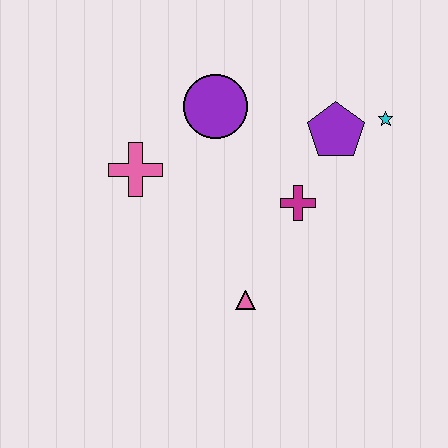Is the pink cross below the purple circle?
Yes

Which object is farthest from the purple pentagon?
The pink cross is farthest from the purple pentagon.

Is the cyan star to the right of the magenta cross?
Yes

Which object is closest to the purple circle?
The pink cross is closest to the purple circle.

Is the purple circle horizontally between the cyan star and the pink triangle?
No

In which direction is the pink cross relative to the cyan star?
The pink cross is to the left of the cyan star.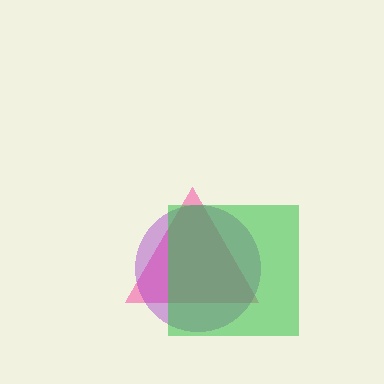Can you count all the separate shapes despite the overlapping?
Yes, there are 3 separate shapes.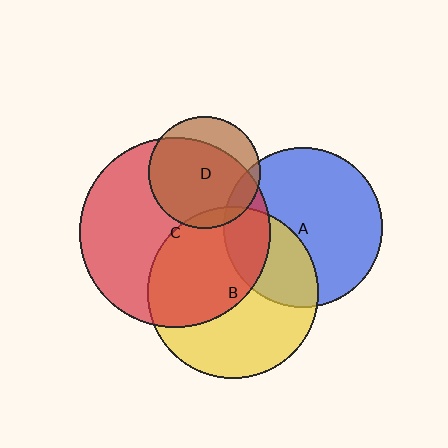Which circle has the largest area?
Circle C (red).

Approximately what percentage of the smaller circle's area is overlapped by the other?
Approximately 35%.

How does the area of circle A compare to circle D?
Approximately 2.0 times.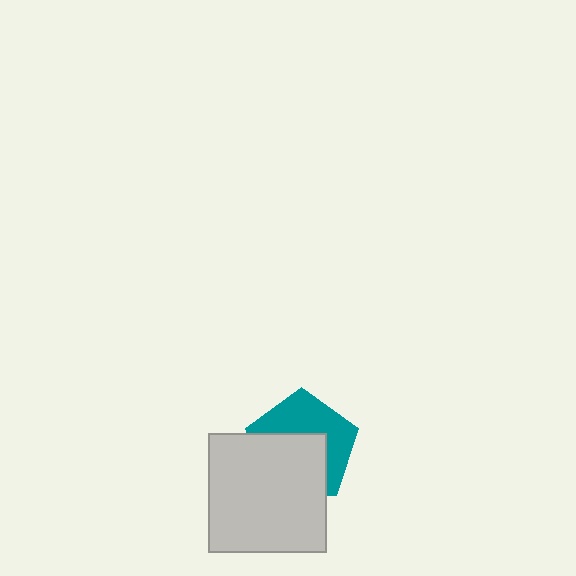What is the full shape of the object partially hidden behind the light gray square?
The partially hidden object is a teal pentagon.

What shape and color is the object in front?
The object in front is a light gray square.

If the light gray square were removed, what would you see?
You would see the complete teal pentagon.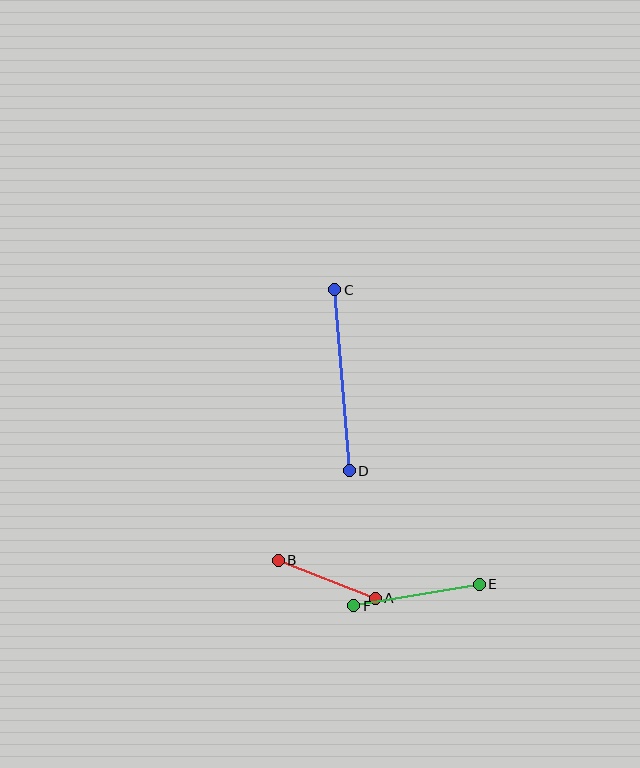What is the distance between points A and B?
The distance is approximately 104 pixels.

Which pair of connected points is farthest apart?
Points C and D are farthest apart.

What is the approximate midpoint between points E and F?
The midpoint is at approximately (416, 595) pixels.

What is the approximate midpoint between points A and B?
The midpoint is at approximately (327, 579) pixels.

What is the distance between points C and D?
The distance is approximately 182 pixels.